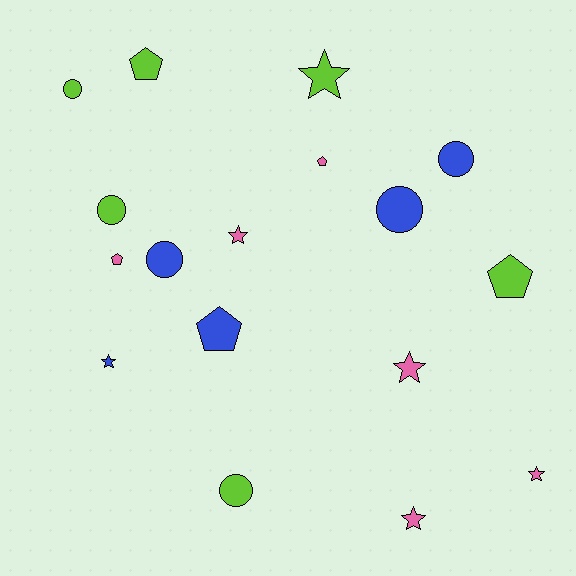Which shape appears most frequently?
Star, with 6 objects.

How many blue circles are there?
There are 3 blue circles.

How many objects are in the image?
There are 17 objects.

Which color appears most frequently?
Lime, with 6 objects.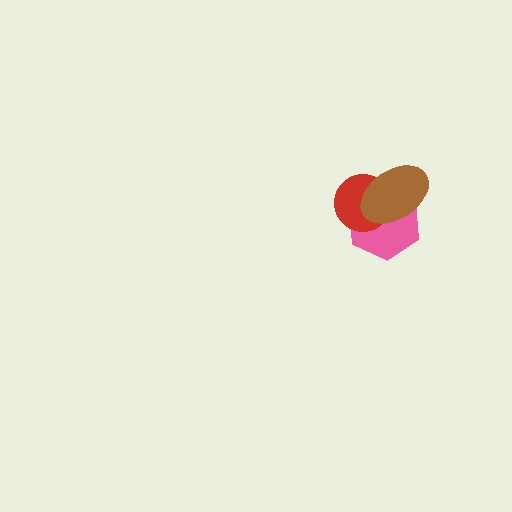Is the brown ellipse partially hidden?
No, no other shape covers it.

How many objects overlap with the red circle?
2 objects overlap with the red circle.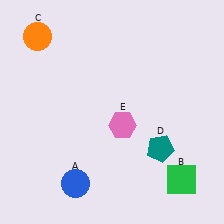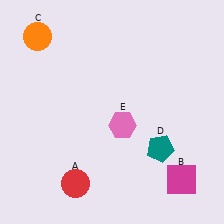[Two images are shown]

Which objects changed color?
A changed from blue to red. B changed from green to magenta.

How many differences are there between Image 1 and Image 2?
There are 2 differences between the two images.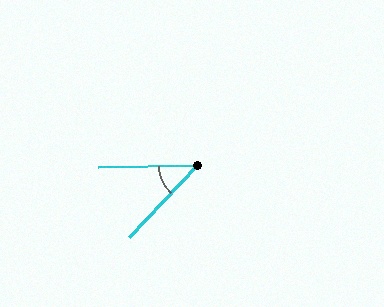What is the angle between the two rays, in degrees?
Approximately 46 degrees.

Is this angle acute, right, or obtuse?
It is acute.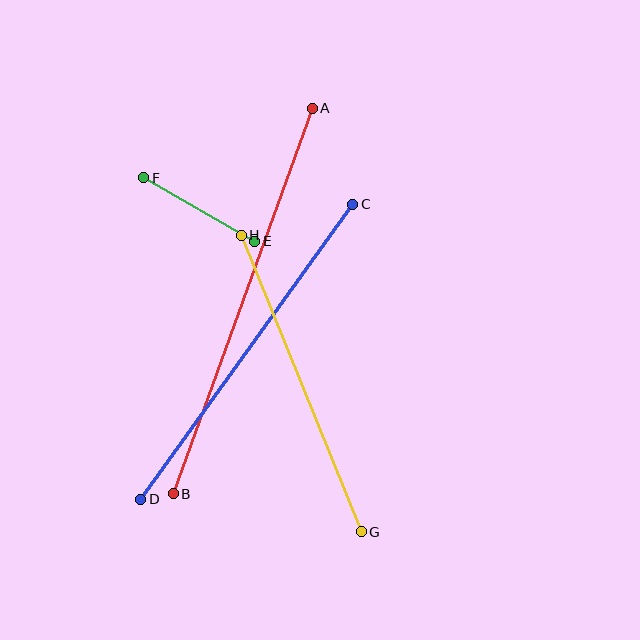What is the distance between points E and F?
The distance is approximately 127 pixels.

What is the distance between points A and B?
The distance is approximately 410 pixels.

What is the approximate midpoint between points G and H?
The midpoint is at approximately (301, 384) pixels.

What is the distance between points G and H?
The distance is approximately 320 pixels.